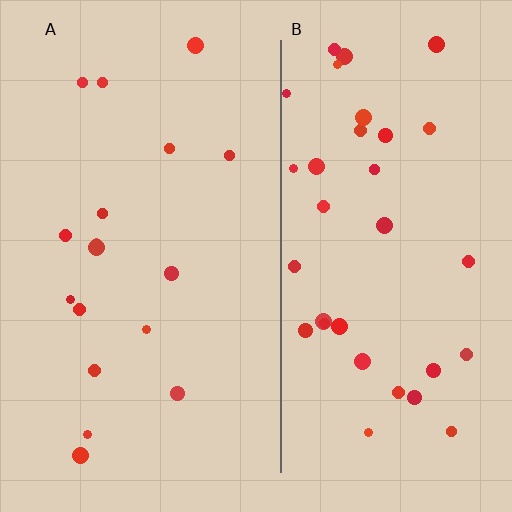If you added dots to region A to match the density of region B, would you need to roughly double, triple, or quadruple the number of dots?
Approximately double.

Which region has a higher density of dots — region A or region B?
B (the right).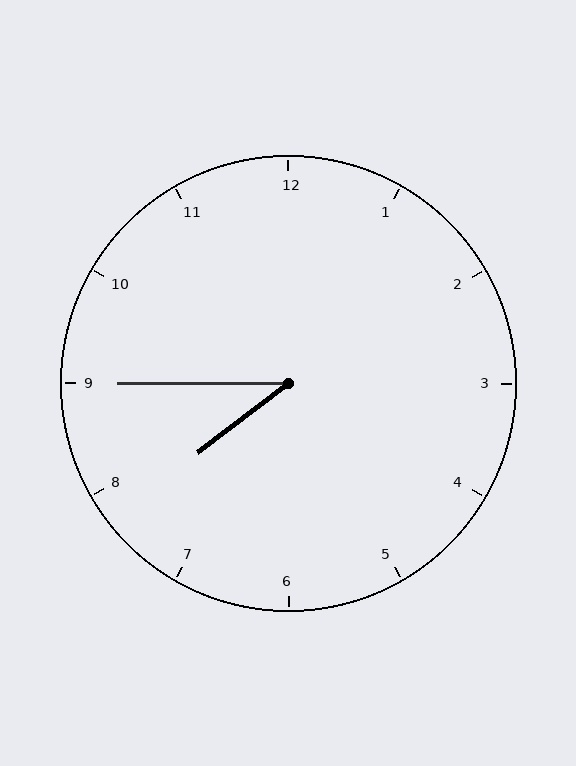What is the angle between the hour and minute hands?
Approximately 38 degrees.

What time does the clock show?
7:45.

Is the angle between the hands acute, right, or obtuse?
It is acute.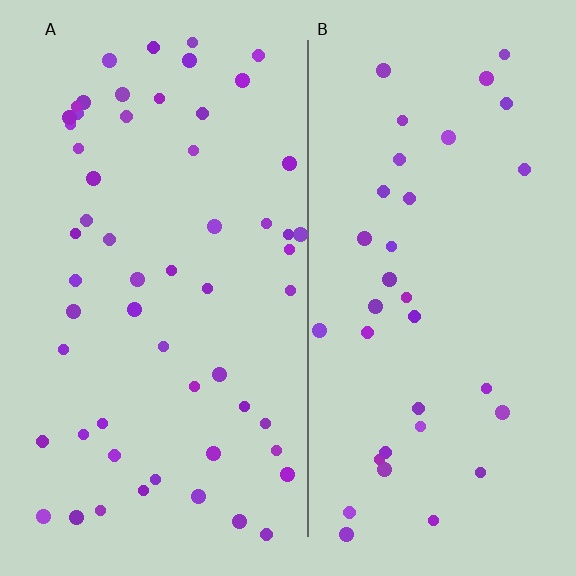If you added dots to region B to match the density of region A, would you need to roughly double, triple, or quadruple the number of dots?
Approximately double.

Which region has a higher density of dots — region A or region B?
A (the left).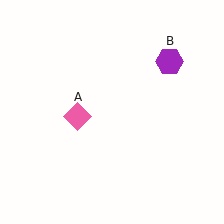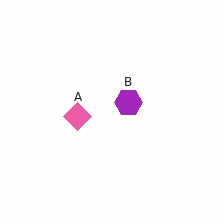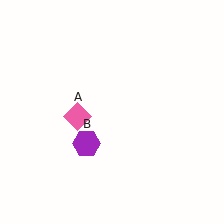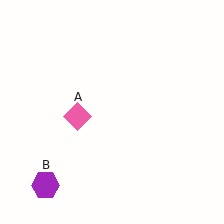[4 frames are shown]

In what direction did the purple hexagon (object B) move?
The purple hexagon (object B) moved down and to the left.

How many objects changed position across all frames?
1 object changed position: purple hexagon (object B).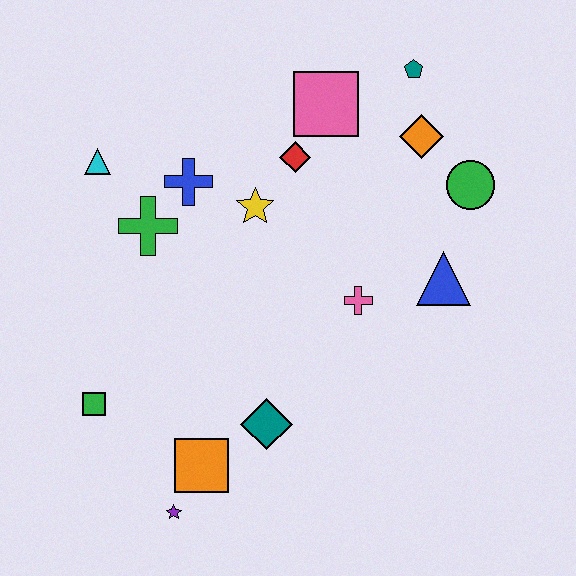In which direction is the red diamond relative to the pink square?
The red diamond is below the pink square.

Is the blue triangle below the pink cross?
No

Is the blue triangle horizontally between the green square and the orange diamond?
No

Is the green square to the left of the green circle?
Yes